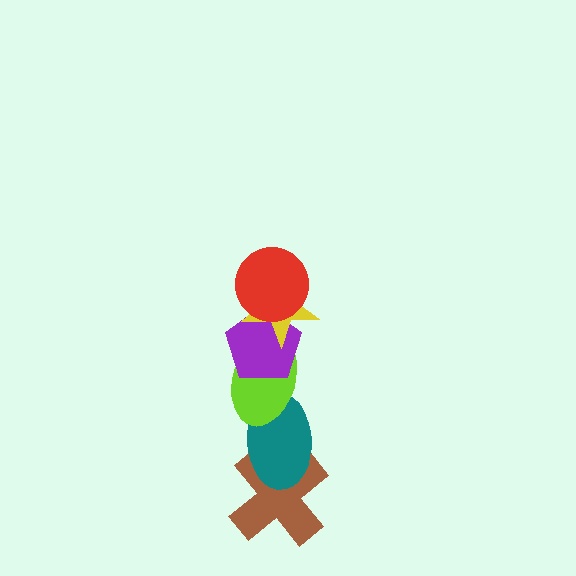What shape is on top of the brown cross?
The teal ellipse is on top of the brown cross.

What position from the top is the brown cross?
The brown cross is 6th from the top.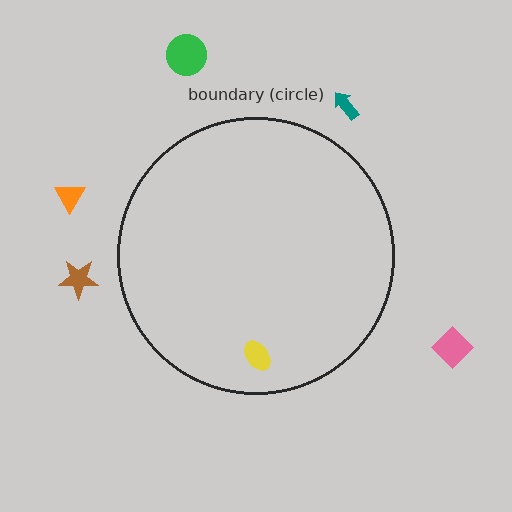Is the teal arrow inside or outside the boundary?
Outside.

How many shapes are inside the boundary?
1 inside, 5 outside.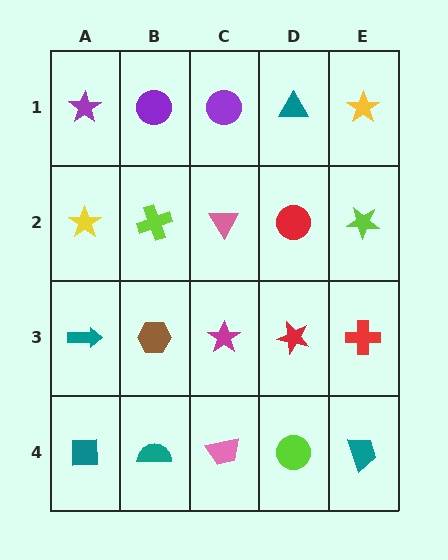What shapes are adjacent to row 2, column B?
A purple circle (row 1, column B), a brown hexagon (row 3, column B), a yellow star (row 2, column A), a pink triangle (row 2, column C).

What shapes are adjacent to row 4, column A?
A teal arrow (row 3, column A), a teal semicircle (row 4, column B).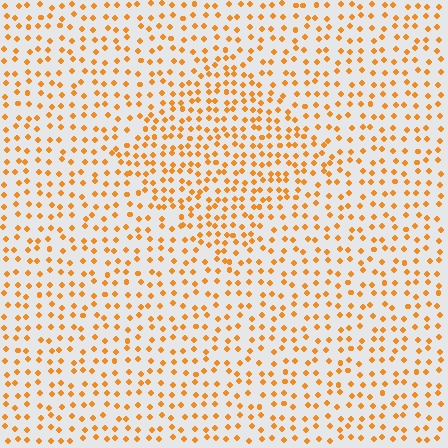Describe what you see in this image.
The image contains small orange elements arranged at two different densities. A diamond-shaped region is visible where the elements are more densely packed than the surrounding area.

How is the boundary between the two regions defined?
The boundary is defined by a change in element density (approximately 1.6x ratio). All elements are the same color, size, and shape.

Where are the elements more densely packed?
The elements are more densely packed inside the diamond boundary.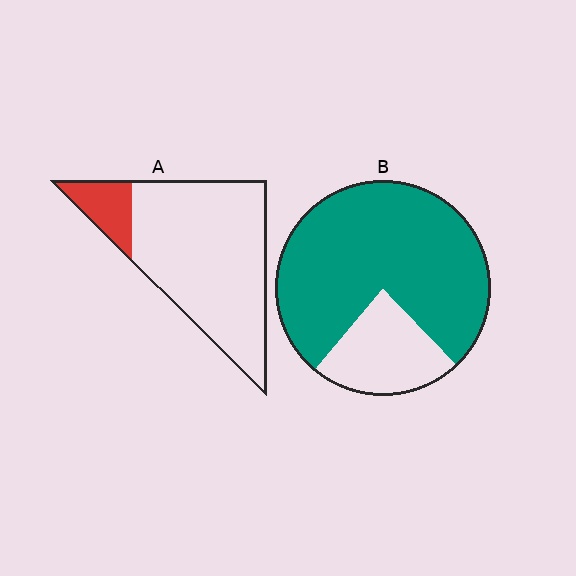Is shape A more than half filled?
No.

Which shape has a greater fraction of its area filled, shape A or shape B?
Shape B.